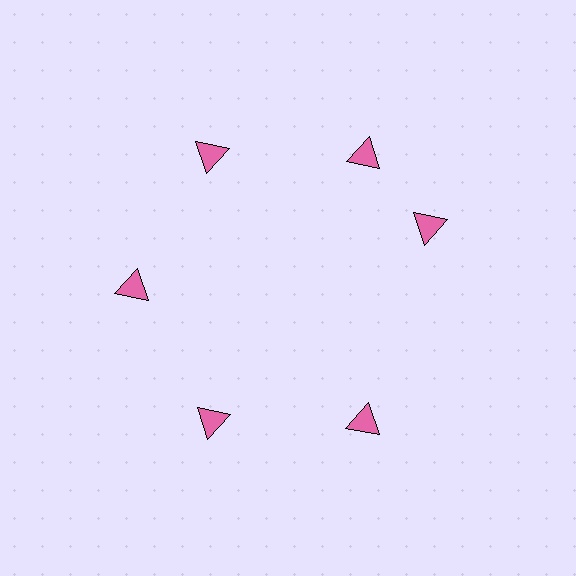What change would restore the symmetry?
The symmetry would be restored by rotating it back into even spacing with its neighbors so that all 6 triangles sit at equal angles and equal distance from the center.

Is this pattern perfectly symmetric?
No. The 6 pink triangles are arranged in a ring, but one element near the 3 o'clock position is rotated out of alignment along the ring, breaking the 6-fold rotational symmetry.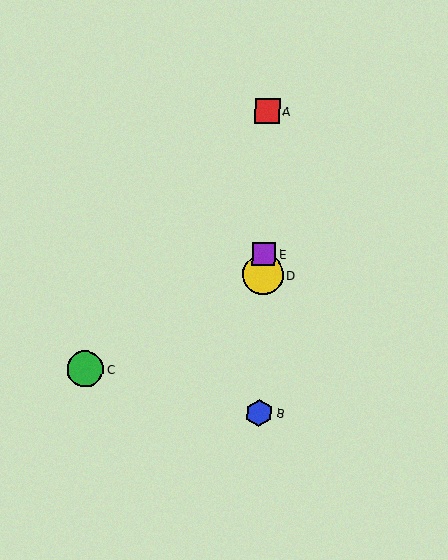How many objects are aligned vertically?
4 objects (A, B, D, E) are aligned vertically.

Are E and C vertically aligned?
No, E is at x≈264 and C is at x≈85.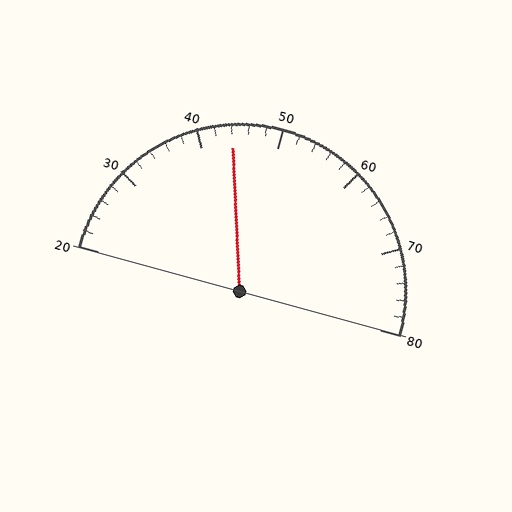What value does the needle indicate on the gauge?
The needle indicates approximately 44.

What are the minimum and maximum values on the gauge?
The gauge ranges from 20 to 80.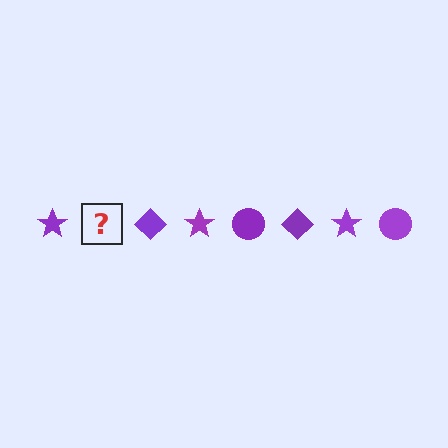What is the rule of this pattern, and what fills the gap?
The rule is that the pattern cycles through star, circle, diamond shapes in purple. The gap should be filled with a purple circle.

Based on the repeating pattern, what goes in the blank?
The blank should be a purple circle.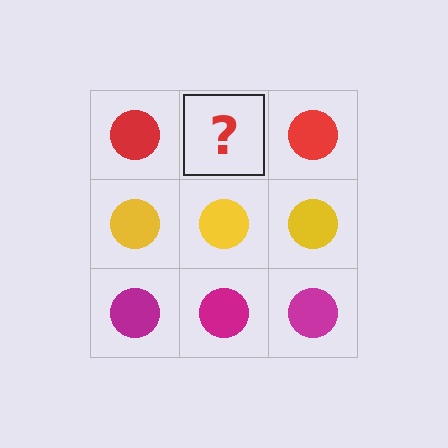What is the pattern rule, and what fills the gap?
The rule is that each row has a consistent color. The gap should be filled with a red circle.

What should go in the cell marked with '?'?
The missing cell should contain a red circle.